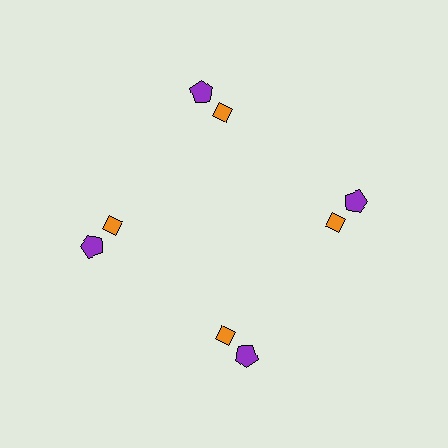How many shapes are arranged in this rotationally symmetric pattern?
There are 8 shapes, arranged in 4 groups of 2.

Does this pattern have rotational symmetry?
Yes, this pattern has 4-fold rotational symmetry. It looks the same after rotating 90 degrees around the center.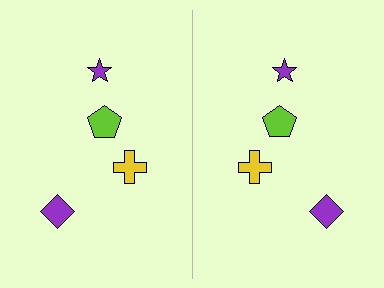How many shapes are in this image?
There are 8 shapes in this image.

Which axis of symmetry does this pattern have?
The pattern has a vertical axis of symmetry running through the center of the image.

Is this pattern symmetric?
Yes, this pattern has bilateral (reflection) symmetry.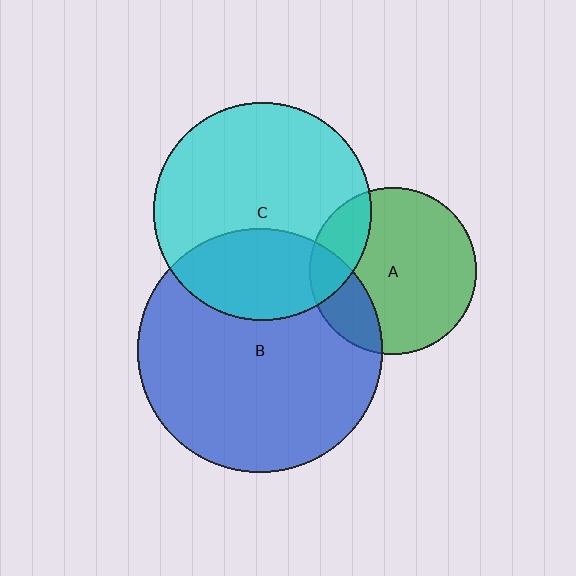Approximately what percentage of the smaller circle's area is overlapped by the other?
Approximately 20%.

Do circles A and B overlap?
Yes.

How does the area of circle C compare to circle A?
Approximately 1.7 times.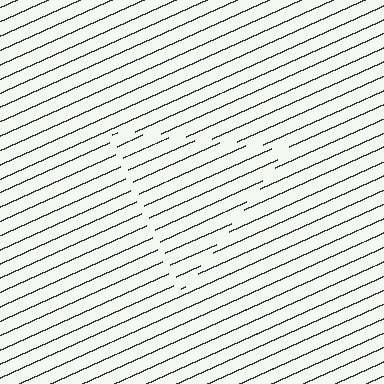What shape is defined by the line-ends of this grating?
An illusory triangle. The interior of the shape contains the same grating, shifted by half a period — the contour is defined by the phase discontinuity where line-ends from the inner and outer gratings abut.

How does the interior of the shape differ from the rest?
The interior of the shape contains the same grating, shifted by half a period — the contour is defined by the phase discontinuity where line-ends from the inner and outer gratings abut.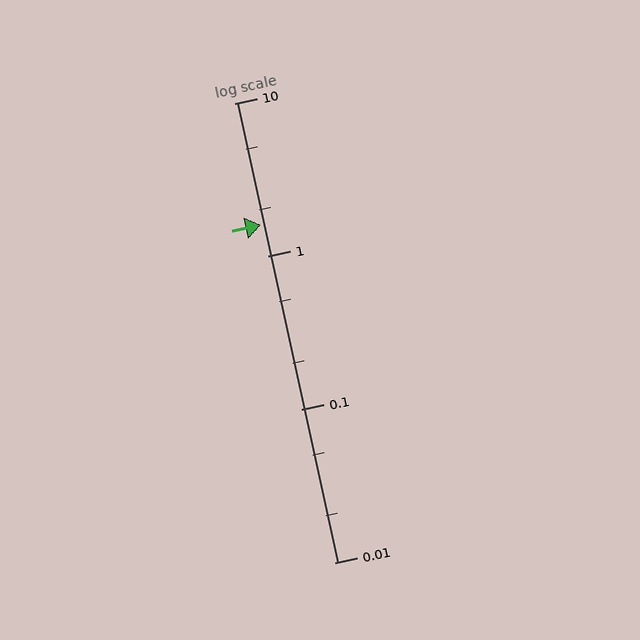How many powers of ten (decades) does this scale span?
The scale spans 3 decades, from 0.01 to 10.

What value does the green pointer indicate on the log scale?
The pointer indicates approximately 1.6.